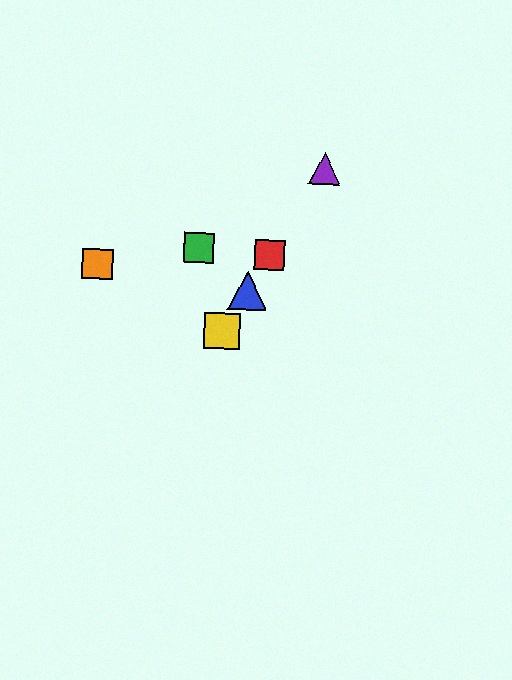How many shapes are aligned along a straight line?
4 shapes (the red square, the blue triangle, the yellow square, the purple triangle) are aligned along a straight line.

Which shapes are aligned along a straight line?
The red square, the blue triangle, the yellow square, the purple triangle are aligned along a straight line.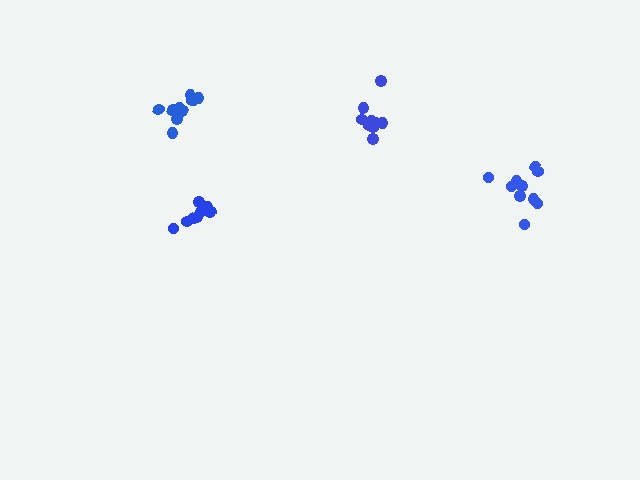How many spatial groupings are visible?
There are 4 spatial groupings.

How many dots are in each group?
Group 1: 10 dots, Group 2: 8 dots, Group 3: 11 dots, Group 4: 9 dots (38 total).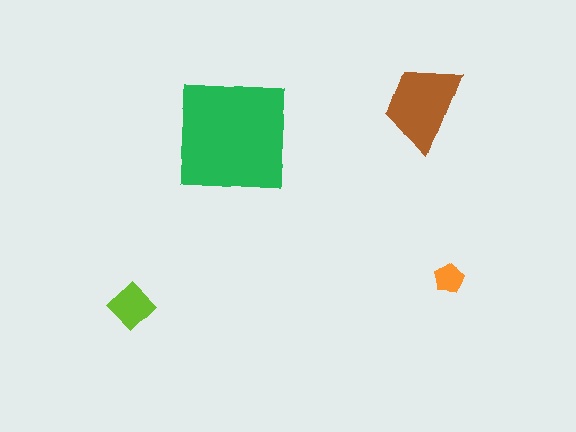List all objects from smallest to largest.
The orange pentagon, the lime diamond, the brown trapezoid, the green square.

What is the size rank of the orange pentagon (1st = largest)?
4th.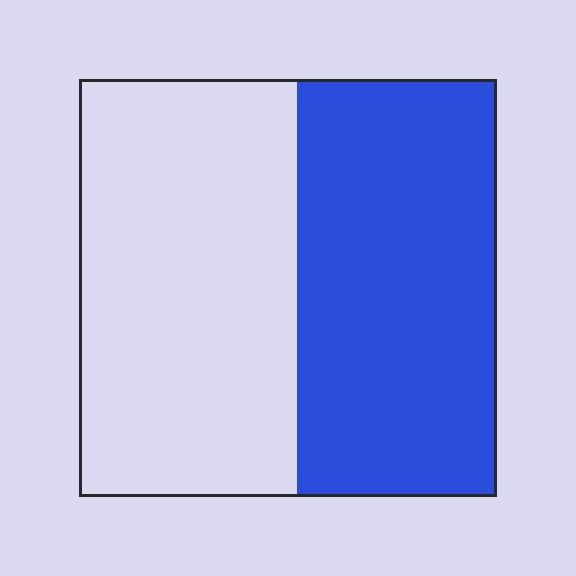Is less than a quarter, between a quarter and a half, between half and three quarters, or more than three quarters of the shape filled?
Between a quarter and a half.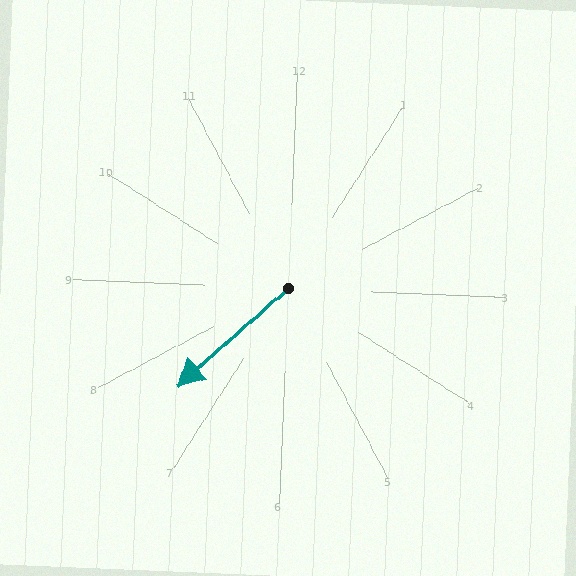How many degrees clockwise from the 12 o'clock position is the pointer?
Approximately 226 degrees.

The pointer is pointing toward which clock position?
Roughly 8 o'clock.